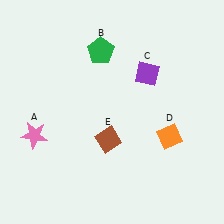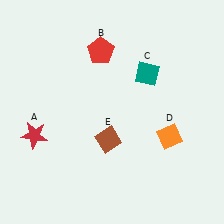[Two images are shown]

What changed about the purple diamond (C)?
In Image 1, C is purple. In Image 2, it changed to teal.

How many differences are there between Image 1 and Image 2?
There are 3 differences between the two images.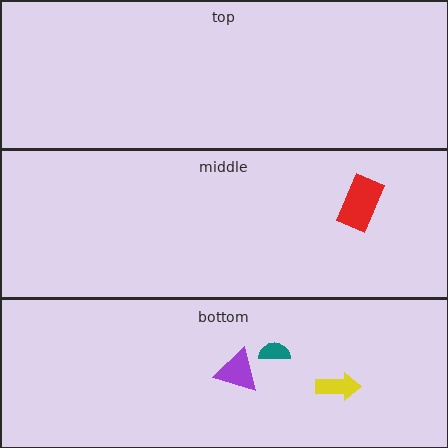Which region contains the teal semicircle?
The bottom region.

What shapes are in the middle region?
The red rectangle.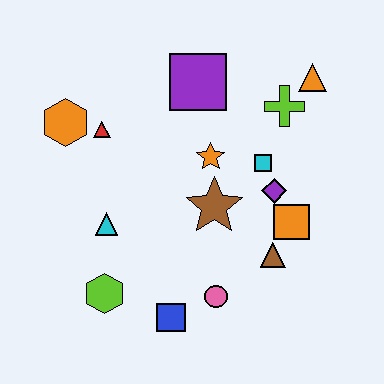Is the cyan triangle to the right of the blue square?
No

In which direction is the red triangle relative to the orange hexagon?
The red triangle is to the right of the orange hexagon.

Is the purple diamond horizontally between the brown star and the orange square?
Yes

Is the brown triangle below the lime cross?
Yes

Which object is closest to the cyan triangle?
The lime hexagon is closest to the cyan triangle.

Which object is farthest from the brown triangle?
The orange hexagon is farthest from the brown triangle.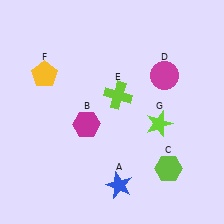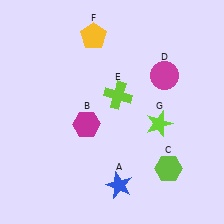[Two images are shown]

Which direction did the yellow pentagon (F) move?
The yellow pentagon (F) moved right.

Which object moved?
The yellow pentagon (F) moved right.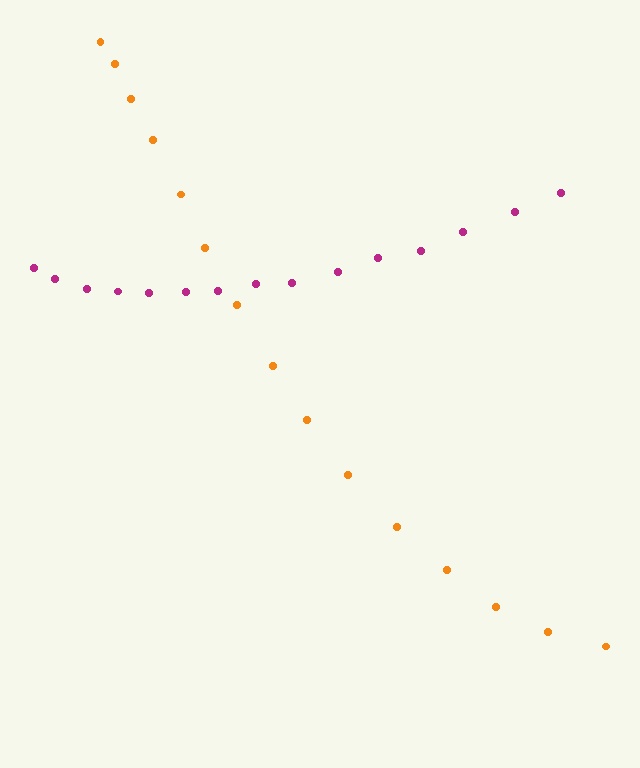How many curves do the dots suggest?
There are 2 distinct paths.